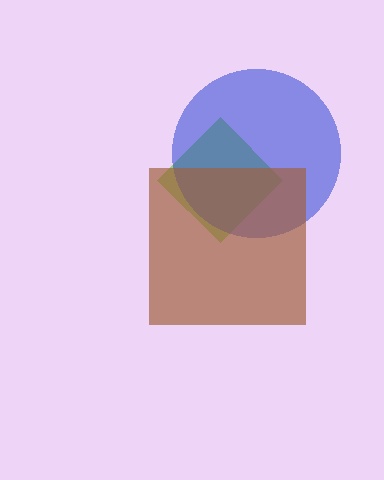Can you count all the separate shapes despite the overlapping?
Yes, there are 3 separate shapes.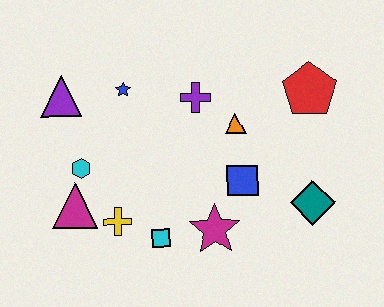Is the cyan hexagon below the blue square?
No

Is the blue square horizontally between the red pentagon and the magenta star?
Yes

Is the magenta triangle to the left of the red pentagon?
Yes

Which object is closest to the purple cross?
The orange triangle is closest to the purple cross.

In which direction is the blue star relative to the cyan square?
The blue star is above the cyan square.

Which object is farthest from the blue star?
The teal diamond is farthest from the blue star.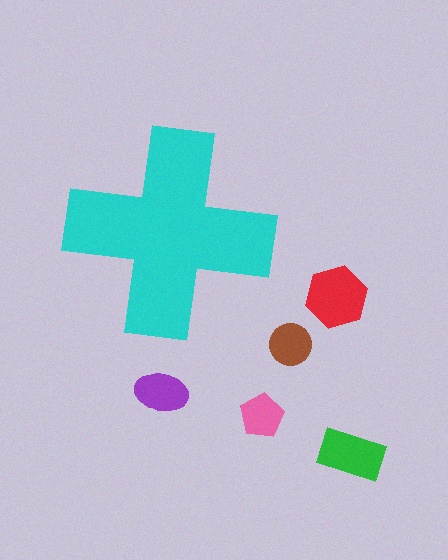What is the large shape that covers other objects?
A cyan cross.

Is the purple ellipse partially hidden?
No, the purple ellipse is fully visible.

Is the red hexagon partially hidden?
No, the red hexagon is fully visible.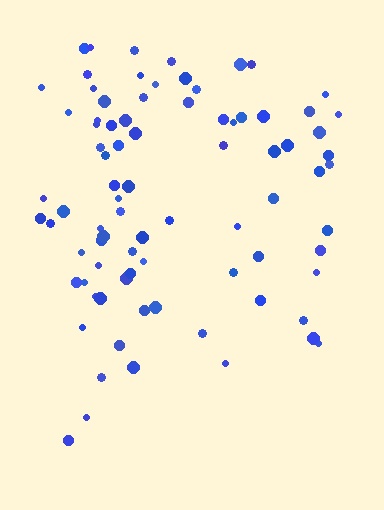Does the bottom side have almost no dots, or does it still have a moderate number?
Still a moderate number, just noticeably fewer than the top.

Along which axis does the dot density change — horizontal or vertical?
Vertical.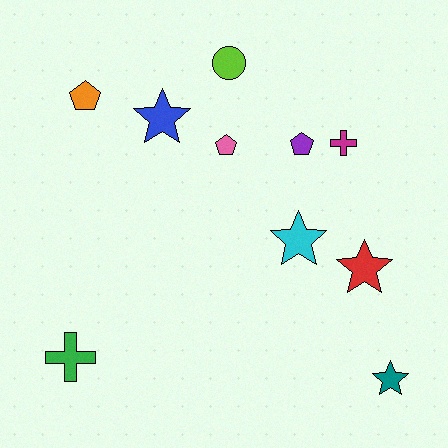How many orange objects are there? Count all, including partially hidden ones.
There is 1 orange object.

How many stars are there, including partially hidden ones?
There are 4 stars.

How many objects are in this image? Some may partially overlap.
There are 10 objects.